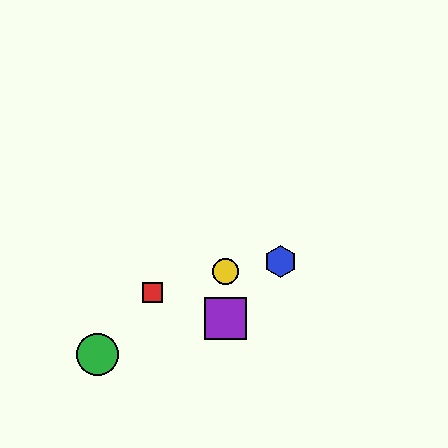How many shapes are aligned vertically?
2 shapes (the yellow circle, the purple square) are aligned vertically.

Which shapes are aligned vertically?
The yellow circle, the purple square are aligned vertically.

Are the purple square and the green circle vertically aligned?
No, the purple square is at x≈226 and the green circle is at x≈97.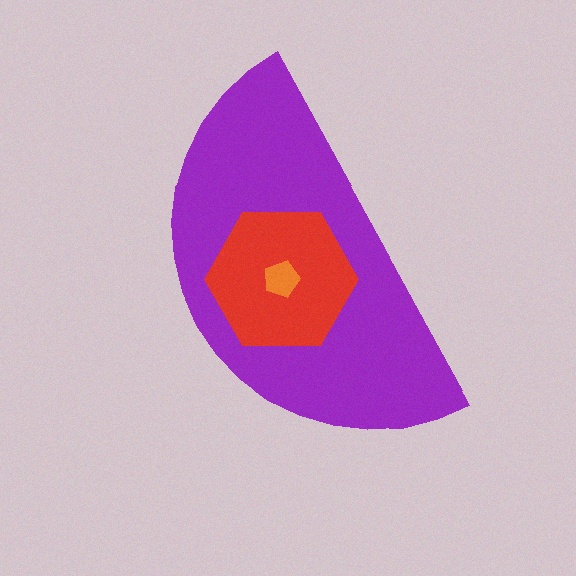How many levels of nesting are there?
3.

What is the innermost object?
The orange pentagon.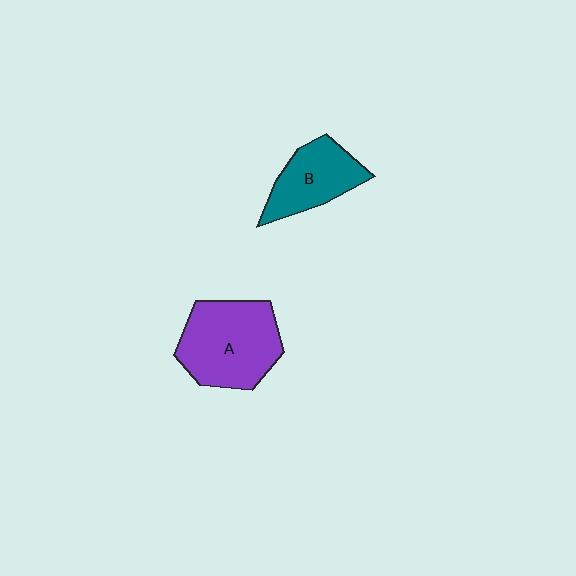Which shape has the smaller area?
Shape B (teal).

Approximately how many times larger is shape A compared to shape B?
Approximately 1.5 times.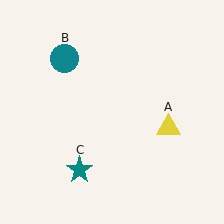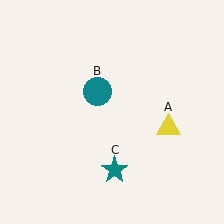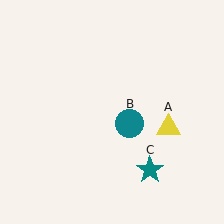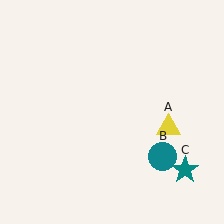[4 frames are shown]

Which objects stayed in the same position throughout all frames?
Yellow triangle (object A) remained stationary.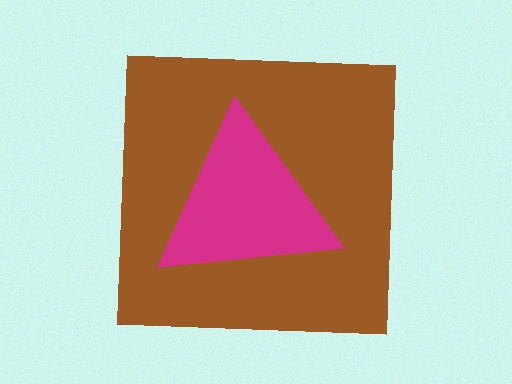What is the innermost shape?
The magenta triangle.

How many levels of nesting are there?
2.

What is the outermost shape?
The brown square.